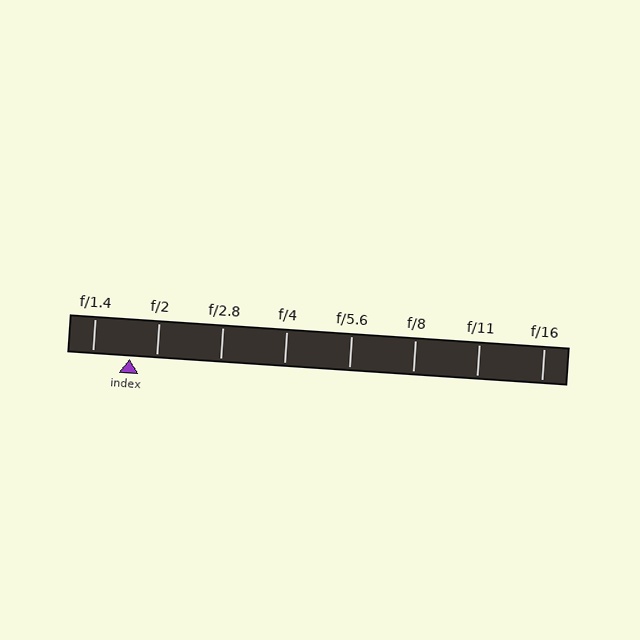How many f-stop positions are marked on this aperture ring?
There are 8 f-stop positions marked.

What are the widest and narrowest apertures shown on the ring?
The widest aperture shown is f/1.4 and the narrowest is f/16.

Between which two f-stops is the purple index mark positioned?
The index mark is between f/1.4 and f/2.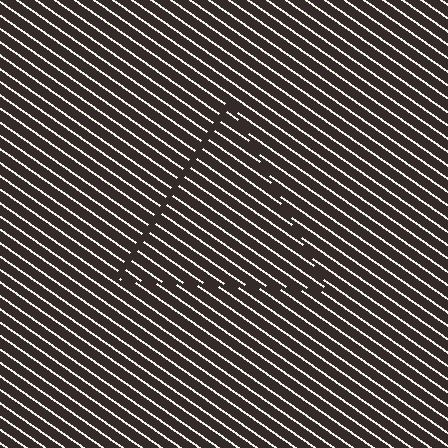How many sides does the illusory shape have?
3 sides — the line-ends trace a triangle.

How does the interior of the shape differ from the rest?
The interior of the shape contains the same grating, shifted by half a period — the contour is defined by the phase discontinuity where line-ends from the inner and outer gratings abut.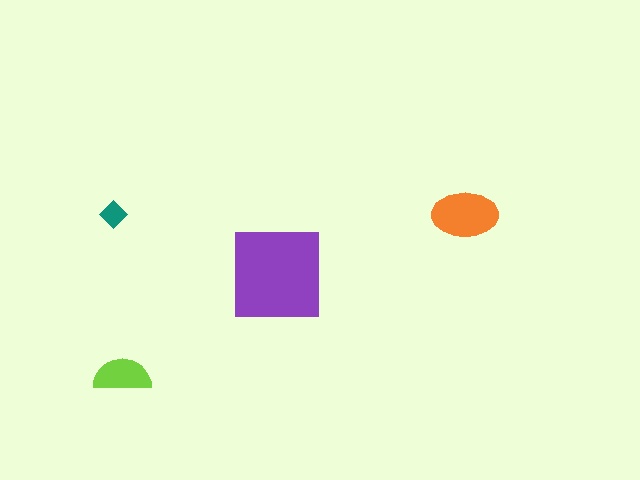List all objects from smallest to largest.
The teal diamond, the lime semicircle, the orange ellipse, the purple square.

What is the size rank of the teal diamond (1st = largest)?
4th.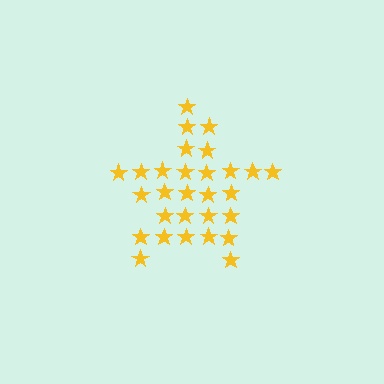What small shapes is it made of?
It is made of small stars.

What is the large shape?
The large shape is a star.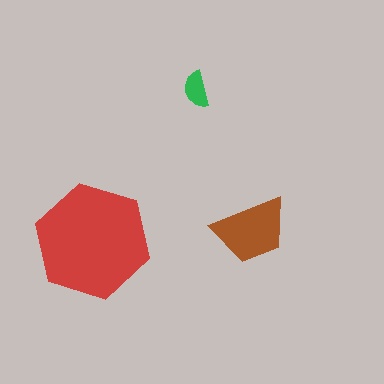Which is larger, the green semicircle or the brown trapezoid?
The brown trapezoid.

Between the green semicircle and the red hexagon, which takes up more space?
The red hexagon.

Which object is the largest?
The red hexagon.